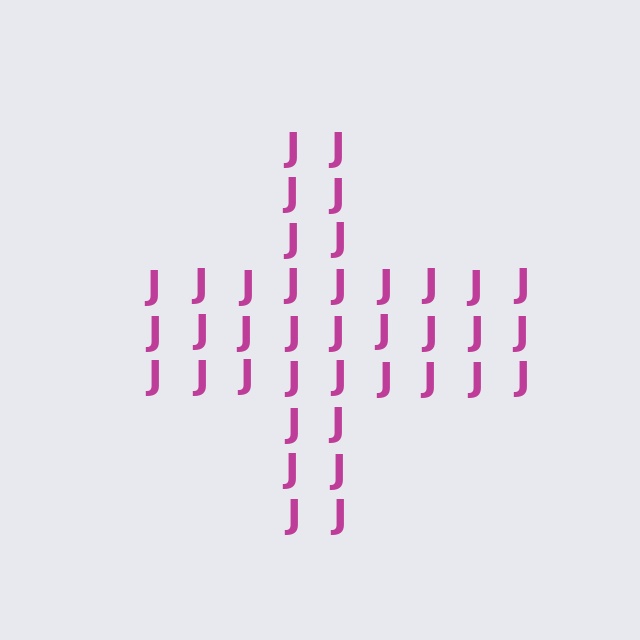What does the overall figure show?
The overall figure shows a cross.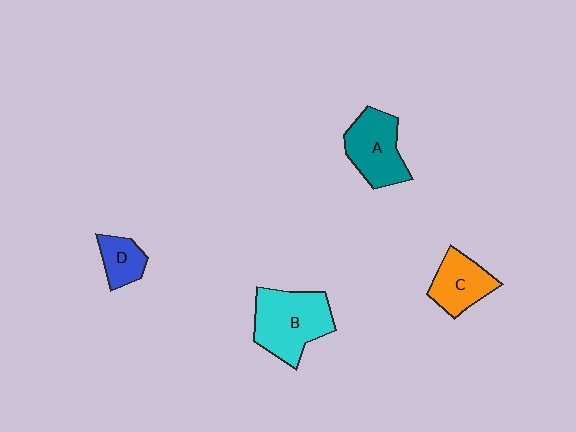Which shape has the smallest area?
Shape D (blue).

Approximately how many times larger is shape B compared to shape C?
Approximately 1.6 times.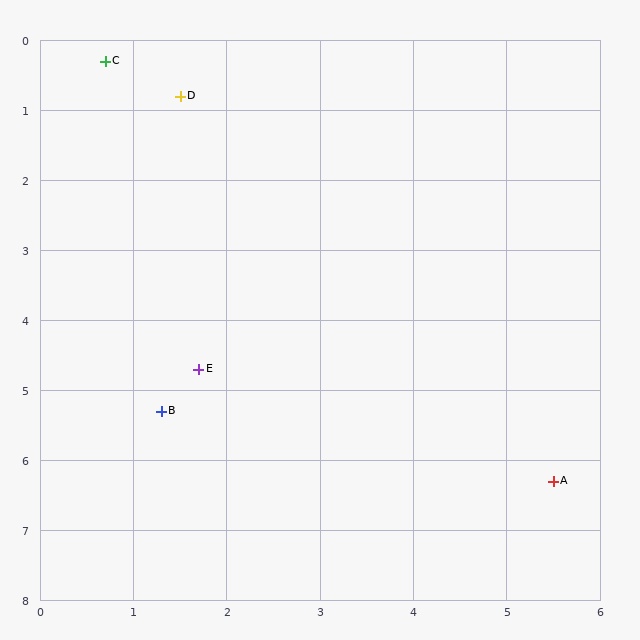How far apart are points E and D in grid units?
Points E and D are about 3.9 grid units apart.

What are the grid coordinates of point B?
Point B is at approximately (1.3, 5.3).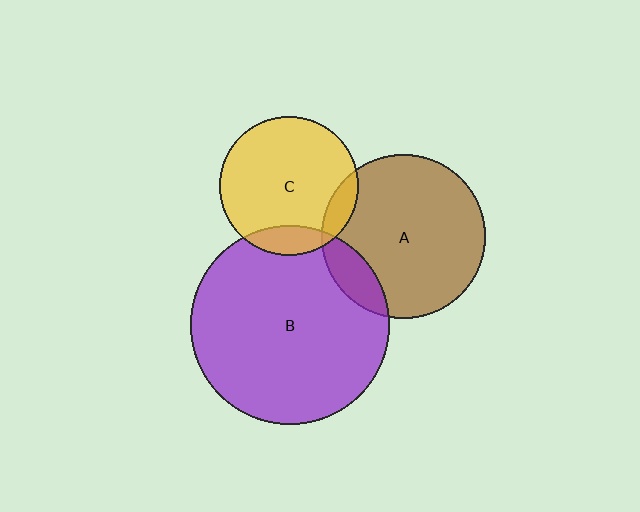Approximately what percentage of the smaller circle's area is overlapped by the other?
Approximately 15%.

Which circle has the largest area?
Circle B (purple).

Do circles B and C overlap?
Yes.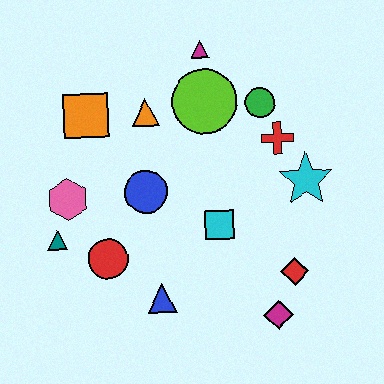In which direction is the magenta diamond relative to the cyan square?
The magenta diamond is below the cyan square.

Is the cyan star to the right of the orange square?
Yes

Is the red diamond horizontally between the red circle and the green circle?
No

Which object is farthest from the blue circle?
The magenta diamond is farthest from the blue circle.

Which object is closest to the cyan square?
The blue circle is closest to the cyan square.